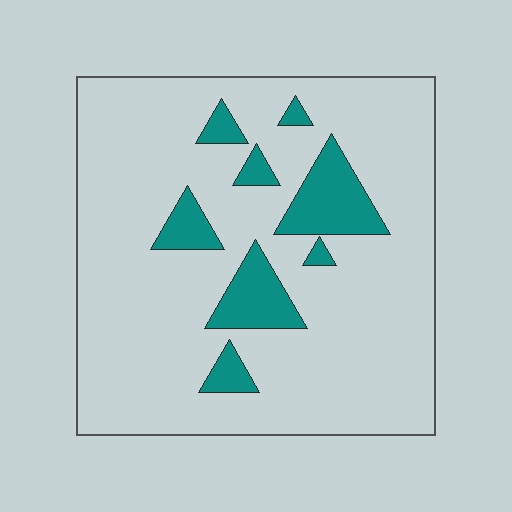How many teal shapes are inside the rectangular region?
8.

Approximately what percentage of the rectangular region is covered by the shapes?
Approximately 15%.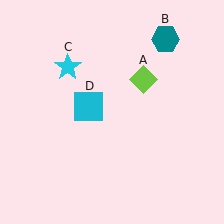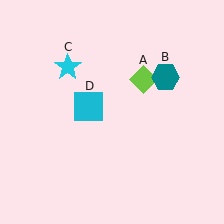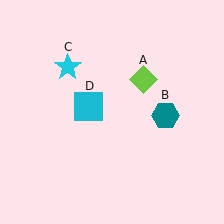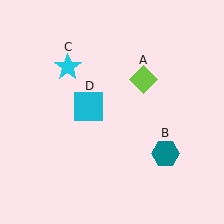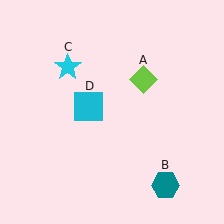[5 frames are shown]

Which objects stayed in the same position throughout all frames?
Lime diamond (object A) and cyan star (object C) and cyan square (object D) remained stationary.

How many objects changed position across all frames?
1 object changed position: teal hexagon (object B).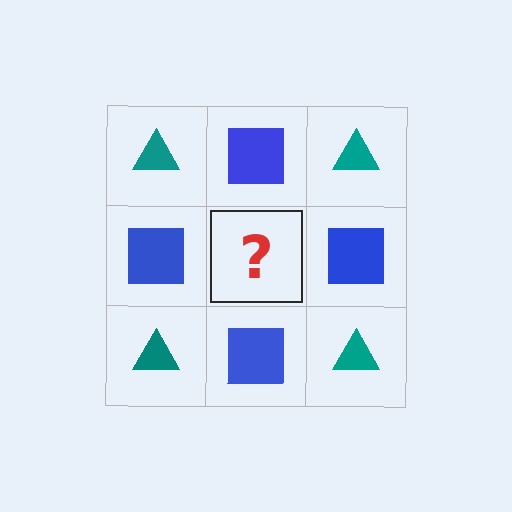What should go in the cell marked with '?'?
The missing cell should contain a teal triangle.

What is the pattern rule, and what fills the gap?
The rule is that it alternates teal triangle and blue square in a checkerboard pattern. The gap should be filled with a teal triangle.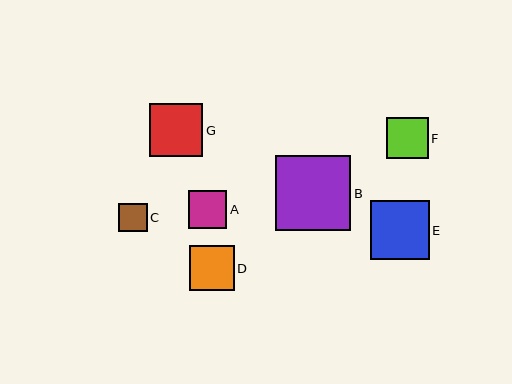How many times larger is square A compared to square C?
Square A is approximately 1.3 times the size of square C.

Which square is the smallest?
Square C is the smallest with a size of approximately 29 pixels.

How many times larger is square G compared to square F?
Square G is approximately 1.3 times the size of square F.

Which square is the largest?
Square B is the largest with a size of approximately 75 pixels.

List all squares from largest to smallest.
From largest to smallest: B, E, G, D, F, A, C.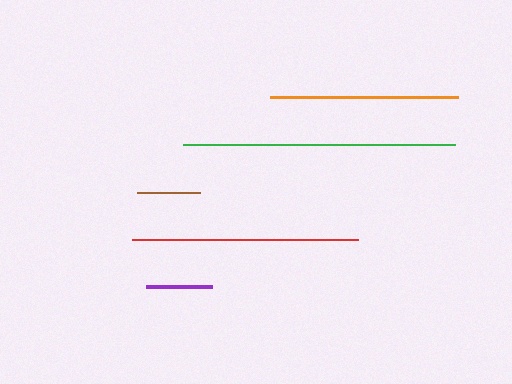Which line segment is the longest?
The green line is the longest at approximately 272 pixels.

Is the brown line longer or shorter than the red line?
The red line is longer than the brown line.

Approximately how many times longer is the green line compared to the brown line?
The green line is approximately 4.4 times the length of the brown line.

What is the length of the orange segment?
The orange segment is approximately 189 pixels long.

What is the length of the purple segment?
The purple segment is approximately 66 pixels long.